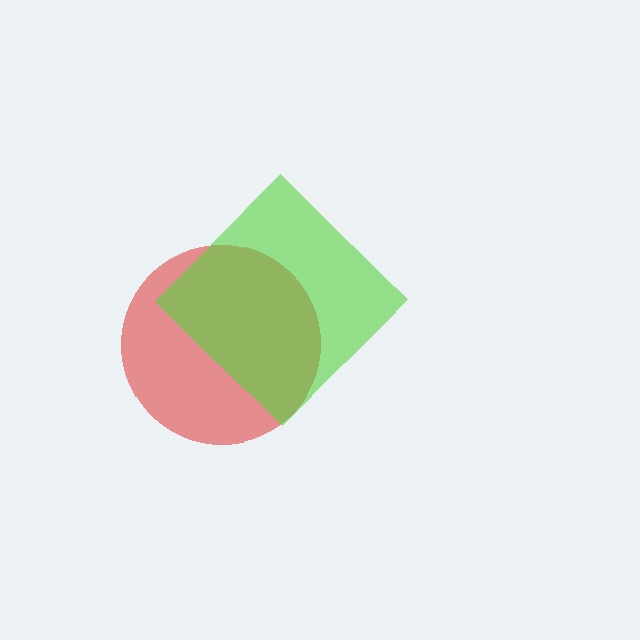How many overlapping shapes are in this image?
There are 2 overlapping shapes in the image.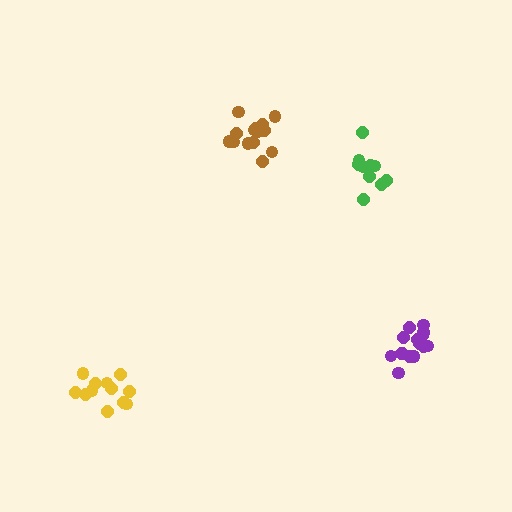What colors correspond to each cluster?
The clusters are colored: brown, green, yellow, purple.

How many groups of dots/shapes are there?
There are 4 groups.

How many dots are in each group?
Group 1: 14 dots, Group 2: 10 dots, Group 3: 12 dots, Group 4: 15 dots (51 total).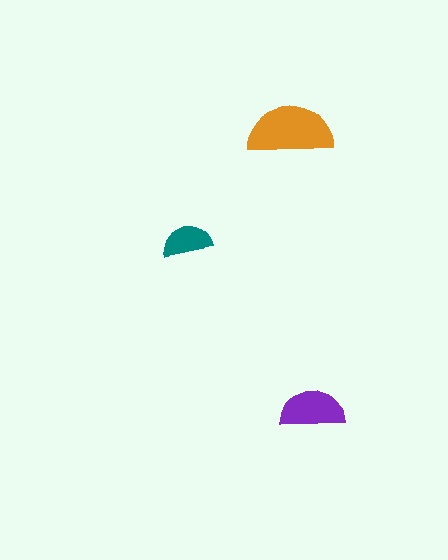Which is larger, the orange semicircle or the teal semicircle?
The orange one.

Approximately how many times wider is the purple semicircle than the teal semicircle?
About 1.5 times wider.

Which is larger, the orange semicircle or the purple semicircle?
The orange one.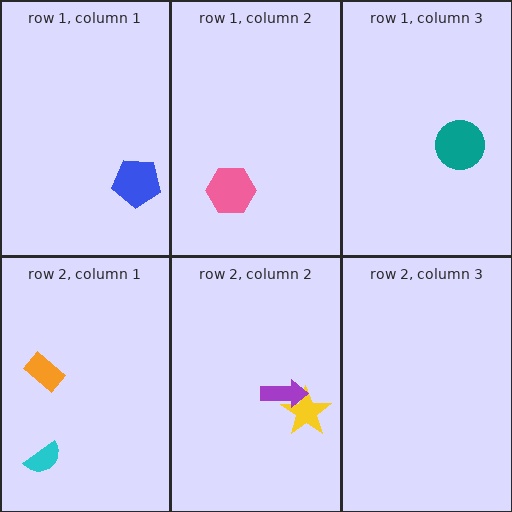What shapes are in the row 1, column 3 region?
The teal circle.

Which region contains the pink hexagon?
The row 1, column 2 region.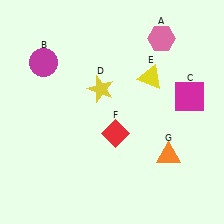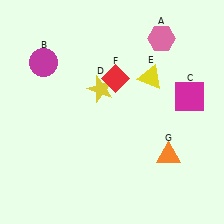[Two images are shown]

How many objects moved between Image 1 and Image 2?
1 object moved between the two images.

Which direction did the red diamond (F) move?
The red diamond (F) moved up.